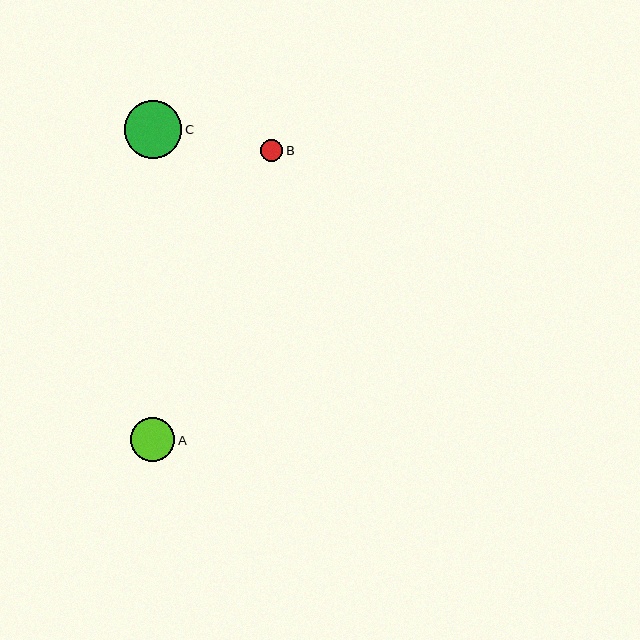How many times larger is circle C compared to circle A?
Circle C is approximately 1.3 times the size of circle A.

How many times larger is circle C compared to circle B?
Circle C is approximately 2.5 times the size of circle B.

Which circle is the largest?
Circle C is the largest with a size of approximately 57 pixels.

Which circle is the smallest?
Circle B is the smallest with a size of approximately 23 pixels.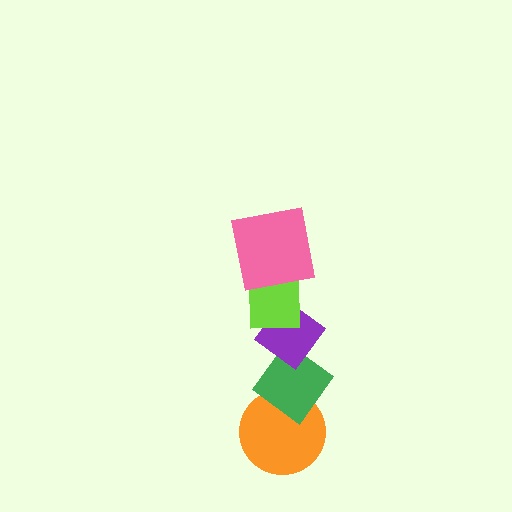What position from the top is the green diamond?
The green diamond is 4th from the top.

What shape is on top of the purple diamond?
The lime square is on top of the purple diamond.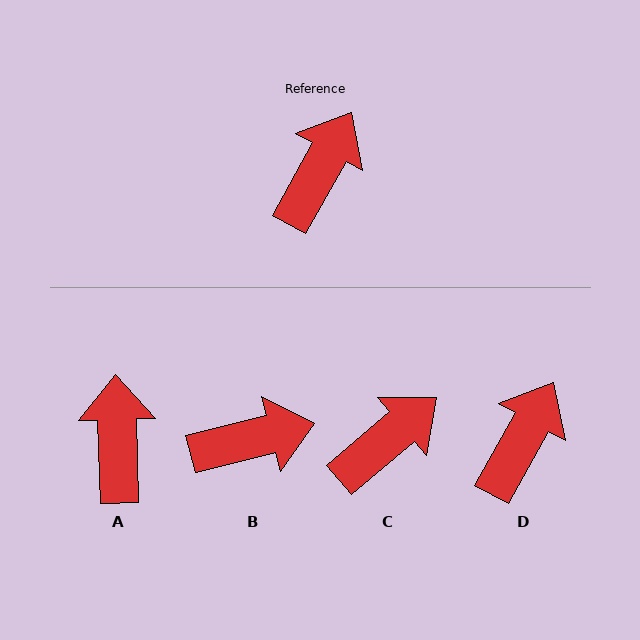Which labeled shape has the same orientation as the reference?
D.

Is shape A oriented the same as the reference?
No, it is off by about 31 degrees.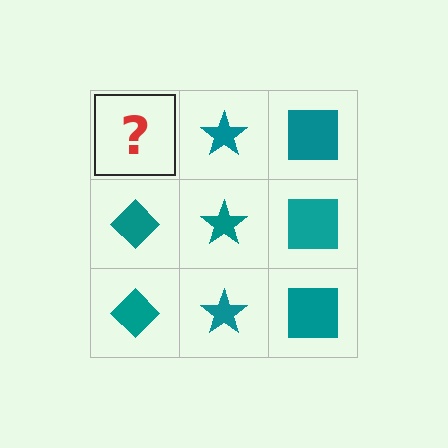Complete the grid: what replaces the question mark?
The question mark should be replaced with a teal diamond.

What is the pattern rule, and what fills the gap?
The rule is that each column has a consistent shape. The gap should be filled with a teal diamond.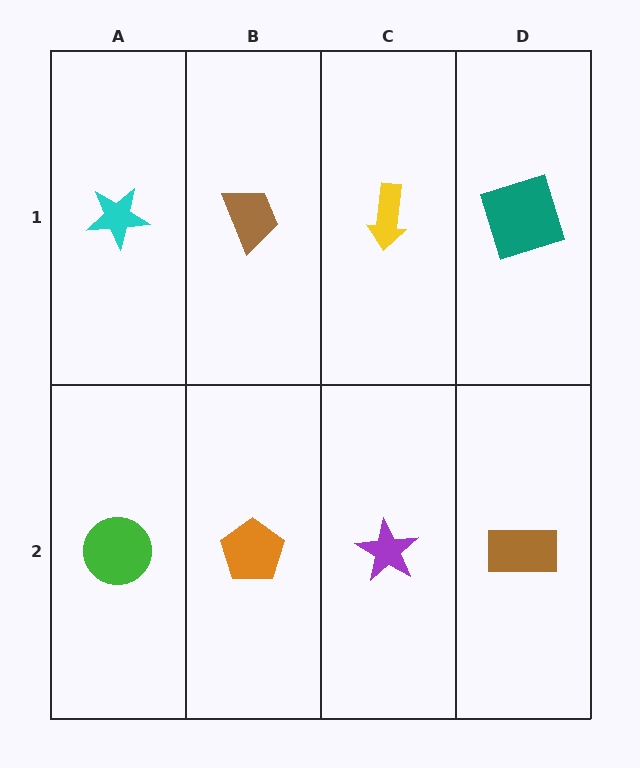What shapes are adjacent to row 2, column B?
A brown trapezoid (row 1, column B), a green circle (row 2, column A), a purple star (row 2, column C).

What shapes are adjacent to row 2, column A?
A cyan star (row 1, column A), an orange pentagon (row 2, column B).